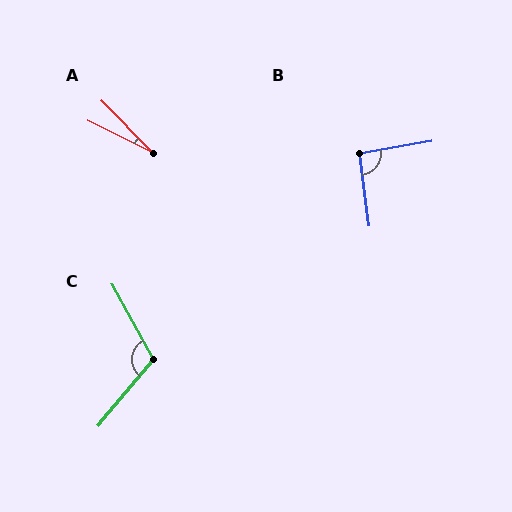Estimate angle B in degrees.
Approximately 92 degrees.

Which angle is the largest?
C, at approximately 112 degrees.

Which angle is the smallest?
A, at approximately 19 degrees.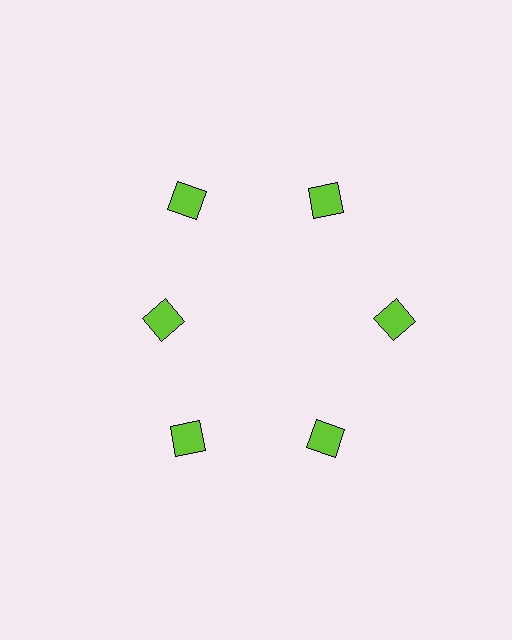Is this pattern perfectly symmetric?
No. The 6 lime squares are arranged in a ring, but one element near the 9 o'clock position is pulled inward toward the center, breaking the 6-fold rotational symmetry.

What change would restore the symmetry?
The symmetry would be restored by moving it outward, back onto the ring so that all 6 squares sit at equal angles and equal distance from the center.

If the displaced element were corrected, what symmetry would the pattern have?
It would have 6-fold rotational symmetry — the pattern would map onto itself every 60 degrees.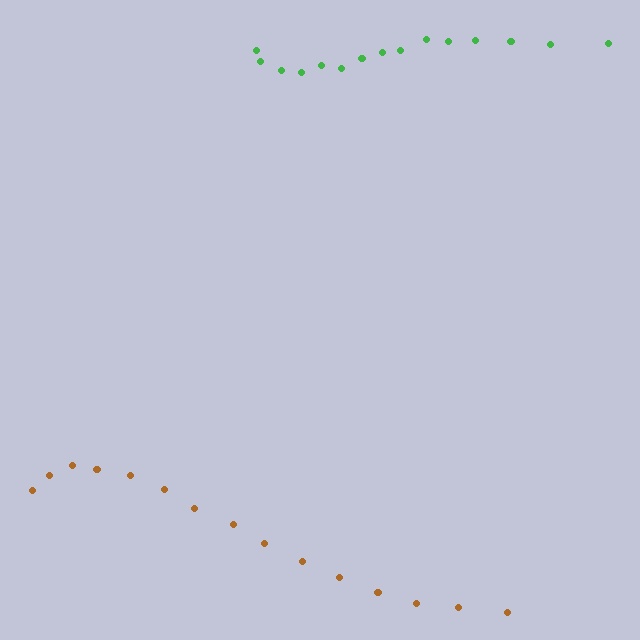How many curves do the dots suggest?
There are 2 distinct paths.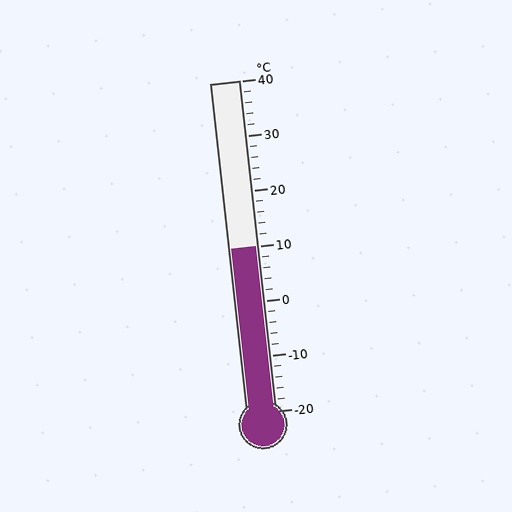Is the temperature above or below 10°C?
The temperature is at 10°C.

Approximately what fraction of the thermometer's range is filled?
The thermometer is filled to approximately 50% of its range.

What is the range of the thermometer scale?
The thermometer scale ranges from -20°C to 40°C.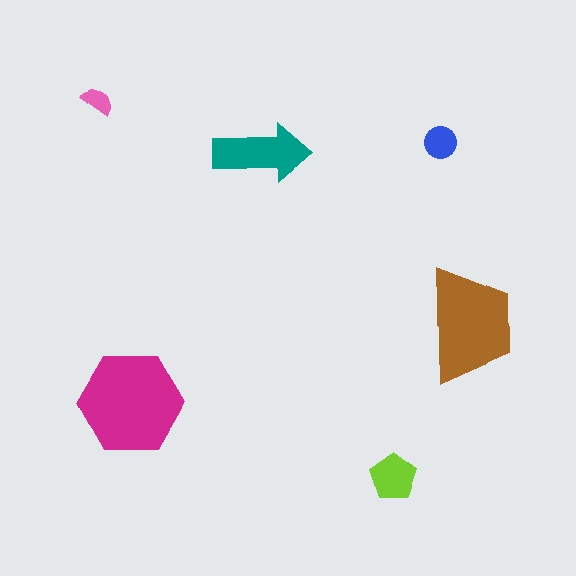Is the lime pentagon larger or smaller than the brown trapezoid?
Smaller.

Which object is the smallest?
The pink semicircle.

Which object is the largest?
The magenta hexagon.